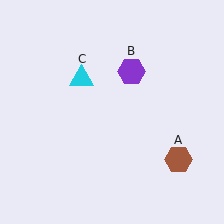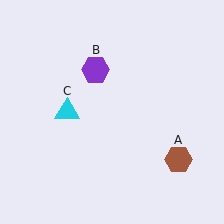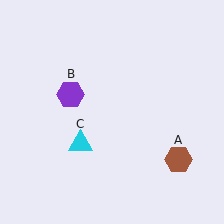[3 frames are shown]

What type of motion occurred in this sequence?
The purple hexagon (object B), cyan triangle (object C) rotated counterclockwise around the center of the scene.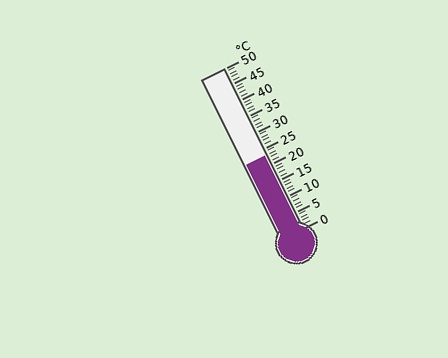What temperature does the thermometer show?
The thermometer shows approximately 23°C.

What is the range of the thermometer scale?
The thermometer scale ranges from 0°C to 50°C.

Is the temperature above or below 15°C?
The temperature is above 15°C.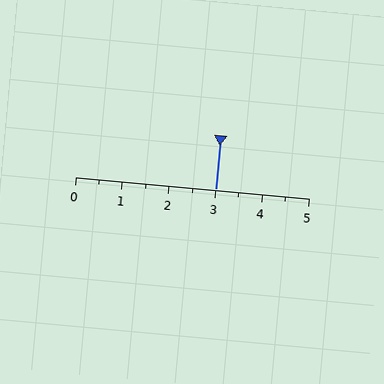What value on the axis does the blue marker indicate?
The marker indicates approximately 3.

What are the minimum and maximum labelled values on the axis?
The axis runs from 0 to 5.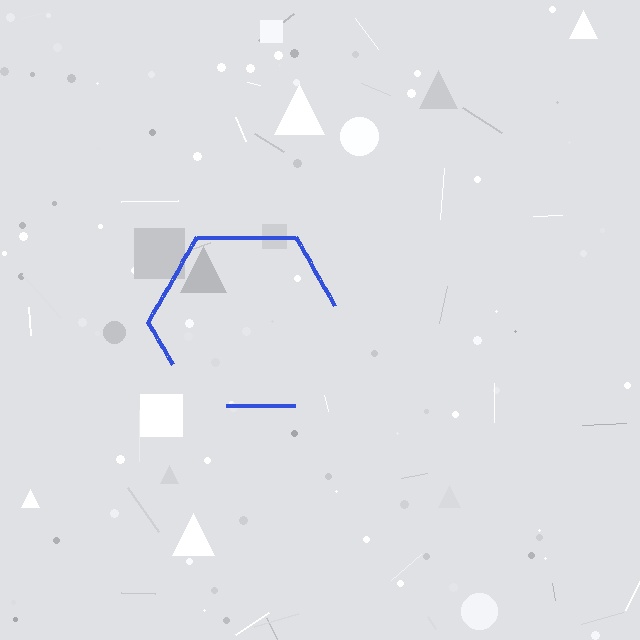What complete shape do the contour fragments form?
The contour fragments form a hexagon.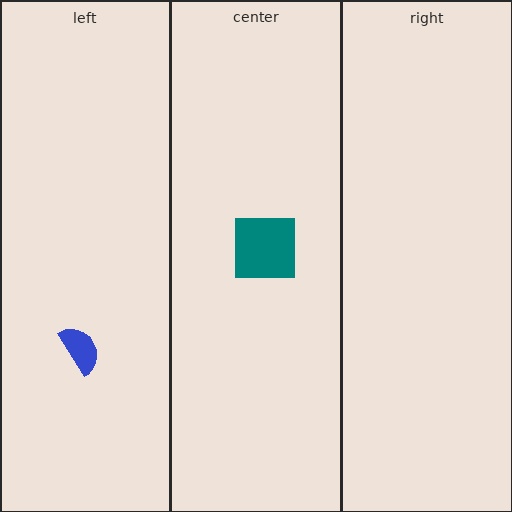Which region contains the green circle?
The center region.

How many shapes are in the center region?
2.